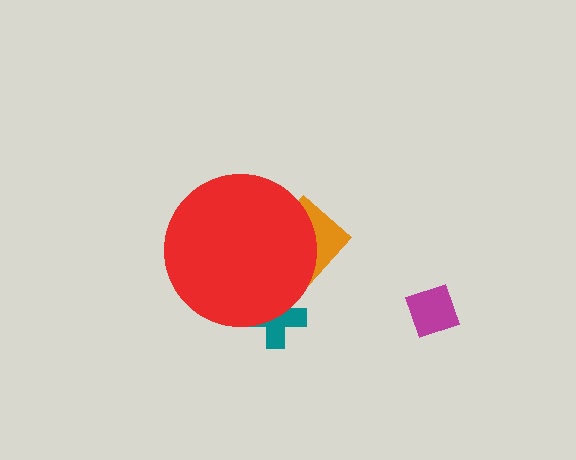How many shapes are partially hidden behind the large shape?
2 shapes are partially hidden.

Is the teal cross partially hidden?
Yes, the teal cross is partially hidden behind the red circle.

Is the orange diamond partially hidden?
Yes, the orange diamond is partially hidden behind the red circle.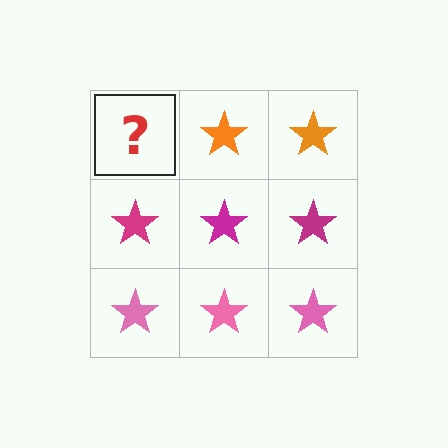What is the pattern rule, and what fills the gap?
The rule is that each row has a consistent color. The gap should be filled with an orange star.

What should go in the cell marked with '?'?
The missing cell should contain an orange star.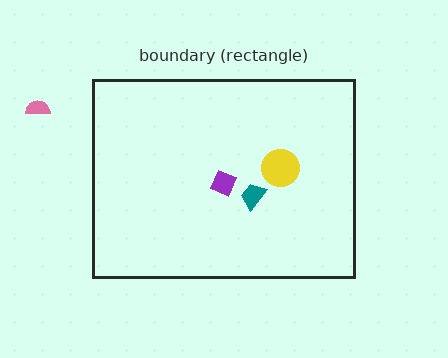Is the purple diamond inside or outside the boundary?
Inside.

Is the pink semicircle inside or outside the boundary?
Outside.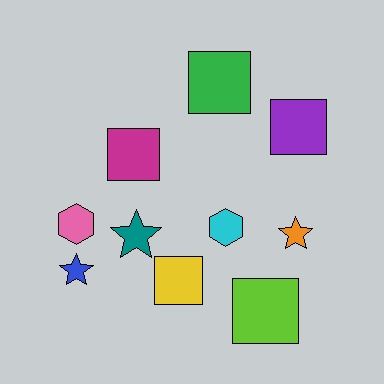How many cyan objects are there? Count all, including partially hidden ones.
There is 1 cyan object.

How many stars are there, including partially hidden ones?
There are 3 stars.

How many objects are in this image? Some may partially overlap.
There are 10 objects.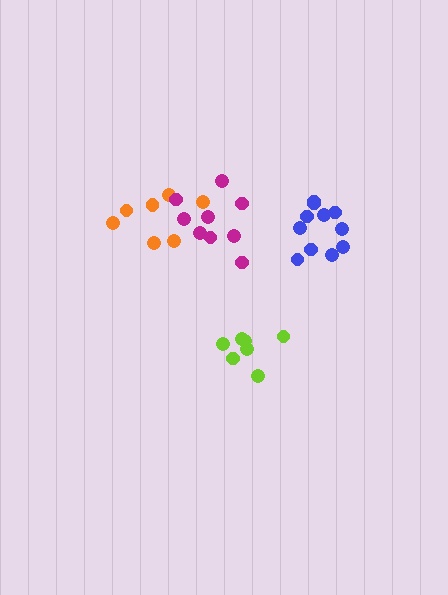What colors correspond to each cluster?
The clusters are colored: lime, orange, magenta, blue.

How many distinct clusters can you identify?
There are 4 distinct clusters.